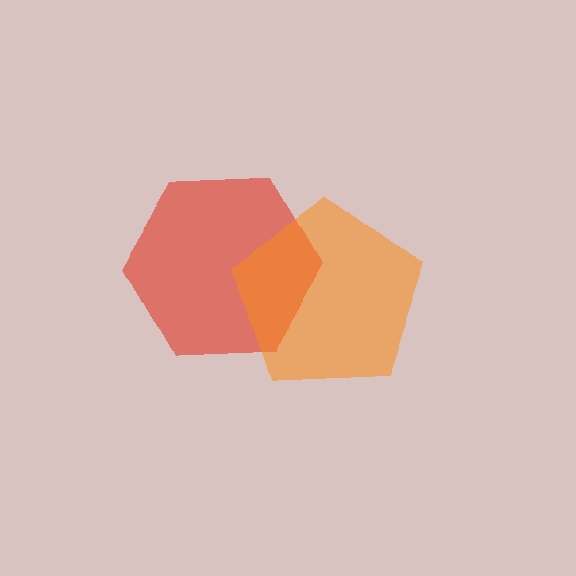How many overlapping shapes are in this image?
There are 2 overlapping shapes in the image.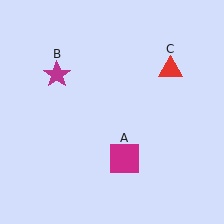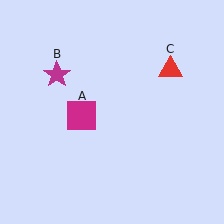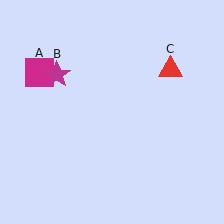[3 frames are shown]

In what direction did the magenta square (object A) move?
The magenta square (object A) moved up and to the left.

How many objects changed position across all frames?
1 object changed position: magenta square (object A).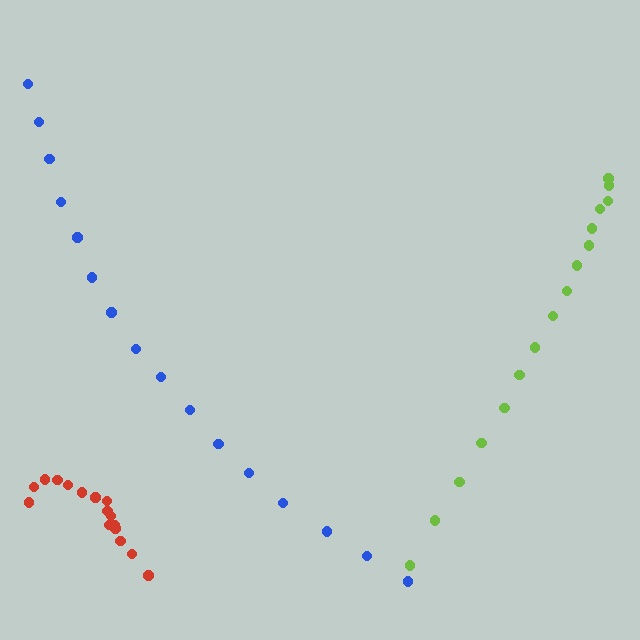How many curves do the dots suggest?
There are 3 distinct paths.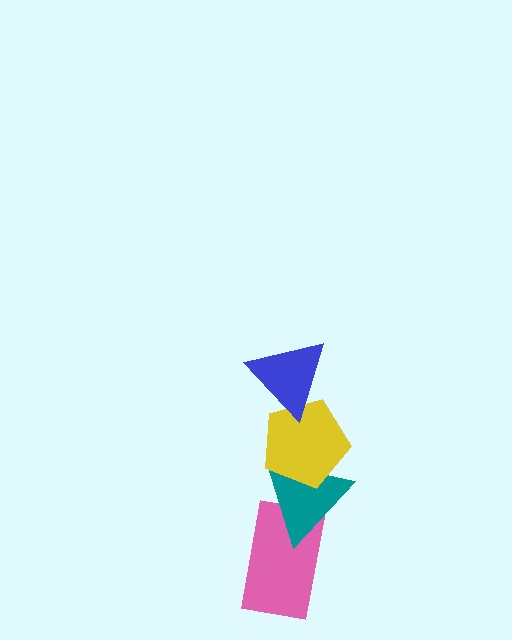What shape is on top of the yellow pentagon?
The blue triangle is on top of the yellow pentagon.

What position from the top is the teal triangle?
The teal triangle is 3rd from the top.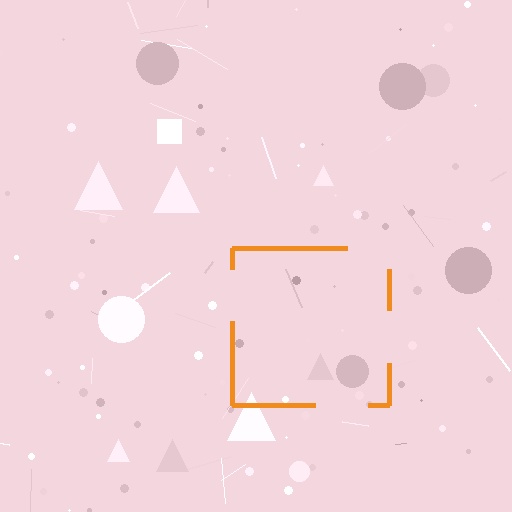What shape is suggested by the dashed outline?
The dashed outline suggests a square.